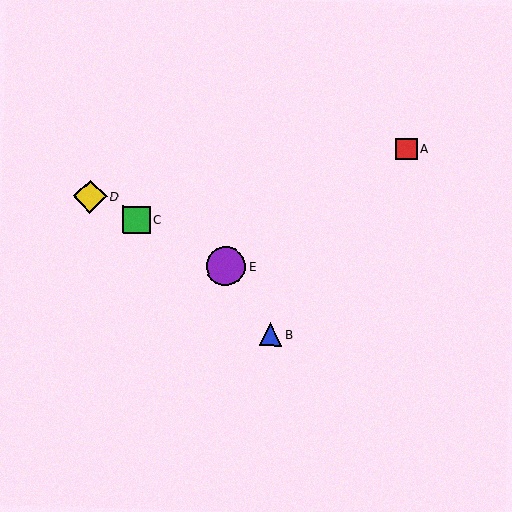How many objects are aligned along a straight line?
3 objects (C, D, E) are aligned along a straight line.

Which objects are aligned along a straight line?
Objects C, D, E are aligned along a straight line.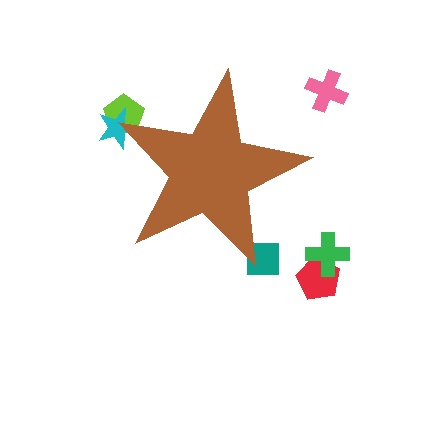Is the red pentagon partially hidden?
No, the red pentagon is fully visible.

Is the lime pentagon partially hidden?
Yes, the lime pentagon is partially hidden behind the brown star.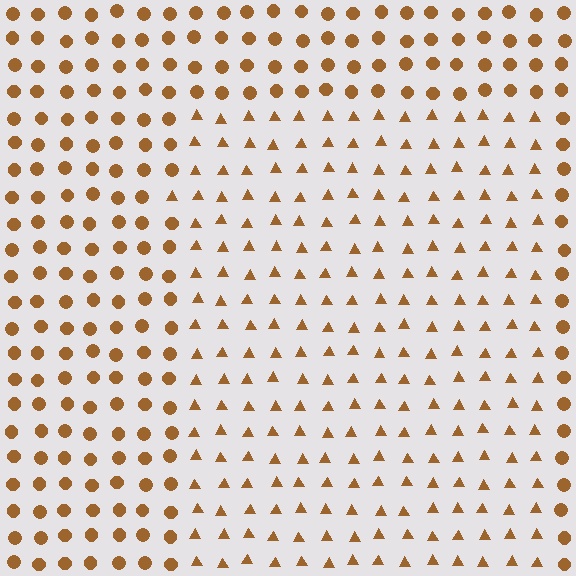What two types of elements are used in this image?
The image uses triangles inside the rectangle region and circles outside it.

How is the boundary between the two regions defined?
The boundary is defined by a change in element shape: triangles inside vs. circles outside. All elements share the same color and spacing.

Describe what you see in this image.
The image is filled with small brown elements arranged in a uniform grid. A rectangle-shaped region contains triangles, while the surrounding area contains circles. The boundary is defined purely by the change in element shape.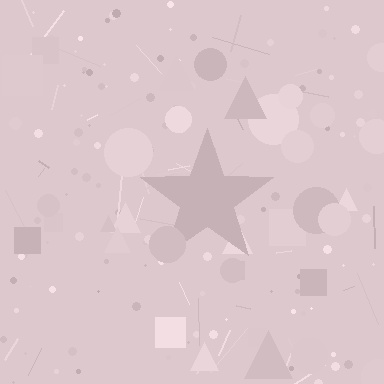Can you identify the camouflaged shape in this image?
The camouflaged shape is a star.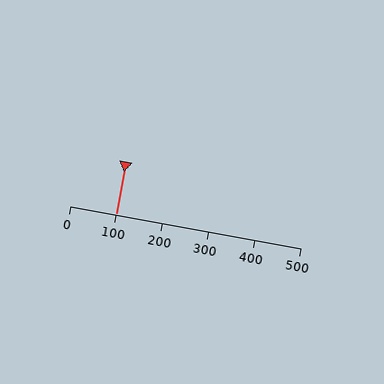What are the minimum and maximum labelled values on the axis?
The axis runs from 0 to 500.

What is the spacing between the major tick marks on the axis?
The major ticks are spaced 100 apart.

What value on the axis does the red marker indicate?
The marker indicates approximately 100.